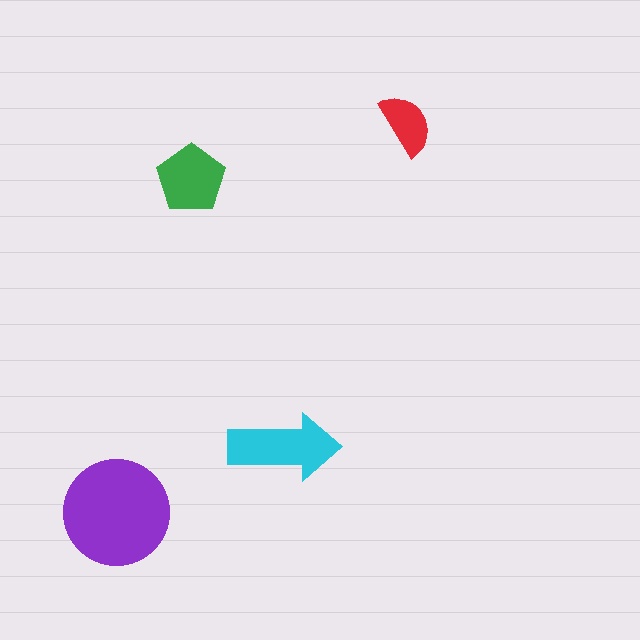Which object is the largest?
The purple circle.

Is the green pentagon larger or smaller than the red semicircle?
Larger.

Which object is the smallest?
The red semicircle.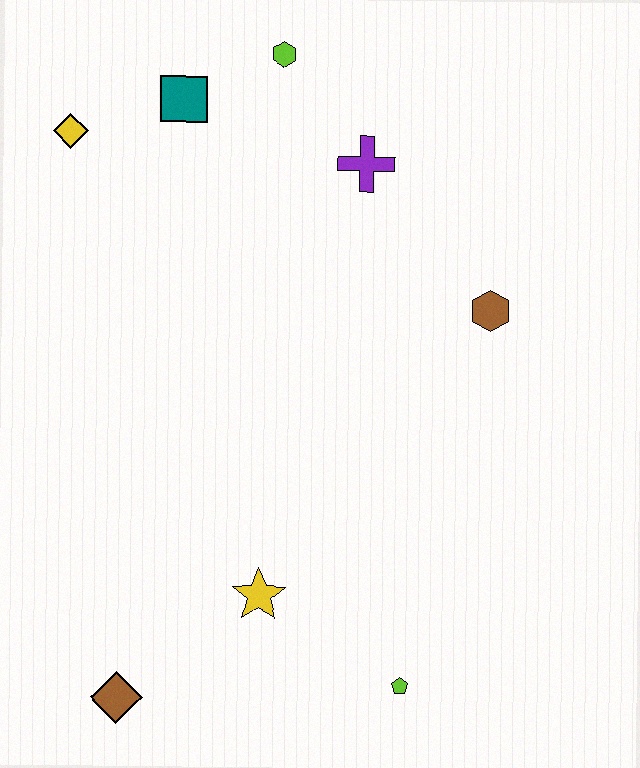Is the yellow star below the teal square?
Yes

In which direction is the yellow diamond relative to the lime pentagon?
The yellow diamond is above the lime pentagon.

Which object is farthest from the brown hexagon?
The brown diamond is farthest from the brown hexagon.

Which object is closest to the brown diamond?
The yellow star is closest to the brown diamond.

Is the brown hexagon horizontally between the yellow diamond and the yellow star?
No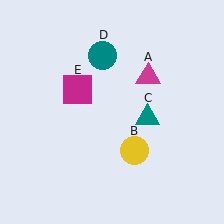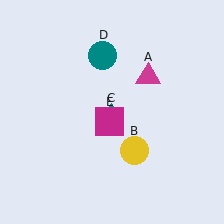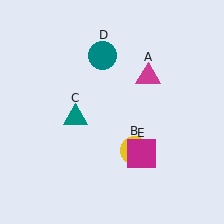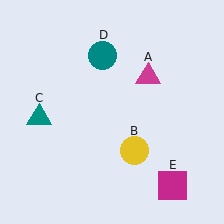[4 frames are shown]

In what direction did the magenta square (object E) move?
The magenta square (object E) moved down and to the right.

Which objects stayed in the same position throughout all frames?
Magenta triangle (object A) and yellow circle (object B) and teal circle (object D) remained stationary.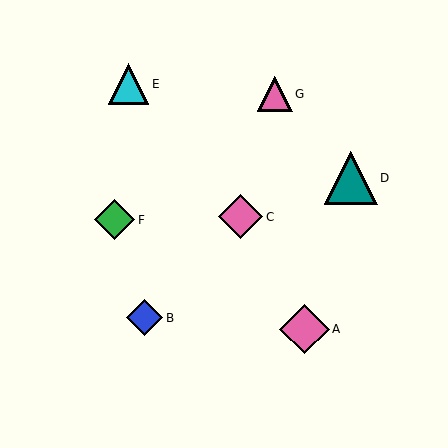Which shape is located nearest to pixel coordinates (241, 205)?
The pink diamond (labeled C) at (241, 217) is nearest to that location.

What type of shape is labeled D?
Shape D is a teal triangle.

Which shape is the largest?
The teal triangle (labeled D) is the largest.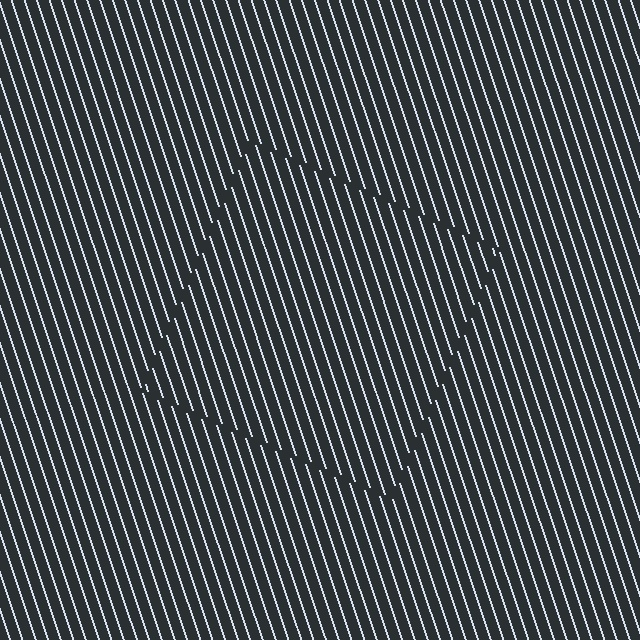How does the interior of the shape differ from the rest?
The interior of the shape contains the same grating, shifted by half a period — the contour is defined by the phase discontinuity where line-ends from the inner and outer gratings abut.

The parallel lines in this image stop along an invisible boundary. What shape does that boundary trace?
An illusory square. The interior of the shape contains the same grating, shifted by half a period — the contour is defined by the phase discontinuity where line-ends from the inner and outer gratings abut.